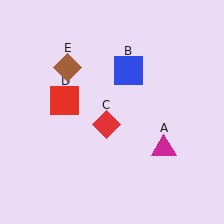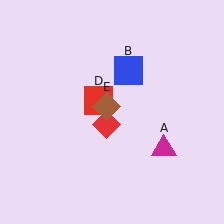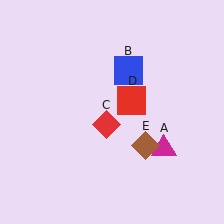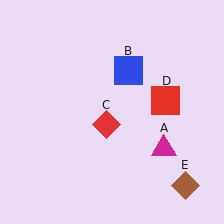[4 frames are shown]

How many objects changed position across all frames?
2 objects changed position: red square (object D), brown diamond (object E).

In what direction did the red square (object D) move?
The red square (object D) moved right.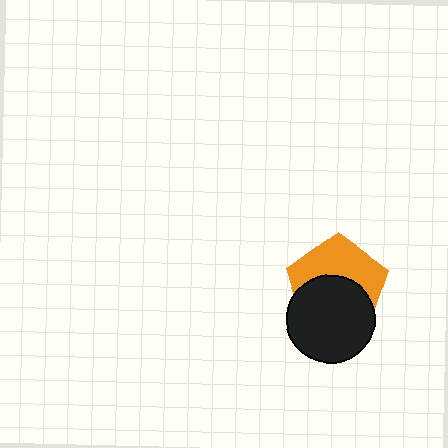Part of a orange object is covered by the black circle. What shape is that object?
It is a pentagon.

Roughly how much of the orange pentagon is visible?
About half of it is visible (roughly 48%).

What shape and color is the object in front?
The object in front is a black circle.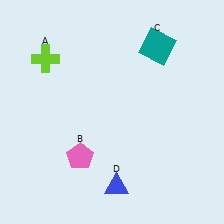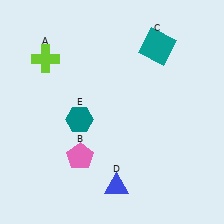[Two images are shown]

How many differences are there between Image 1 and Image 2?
There is 1 difference between the two images.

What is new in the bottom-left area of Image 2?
A teal hexagon (E) was added in the bottom-left area of Image 2.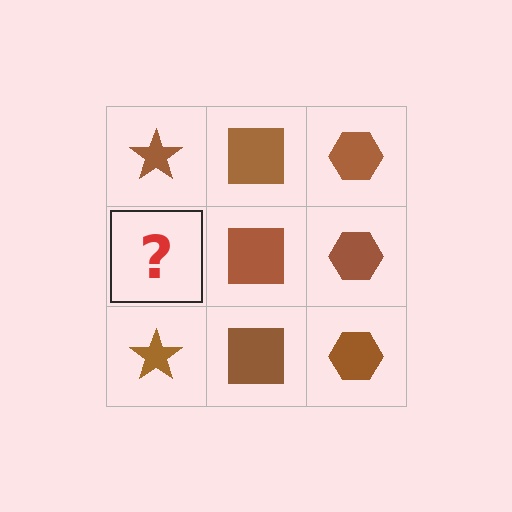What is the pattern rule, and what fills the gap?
The rule is that each column has a consistent shape. The gap should be filled with a brown star.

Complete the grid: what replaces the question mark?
The question mark should be replaced with a brown star.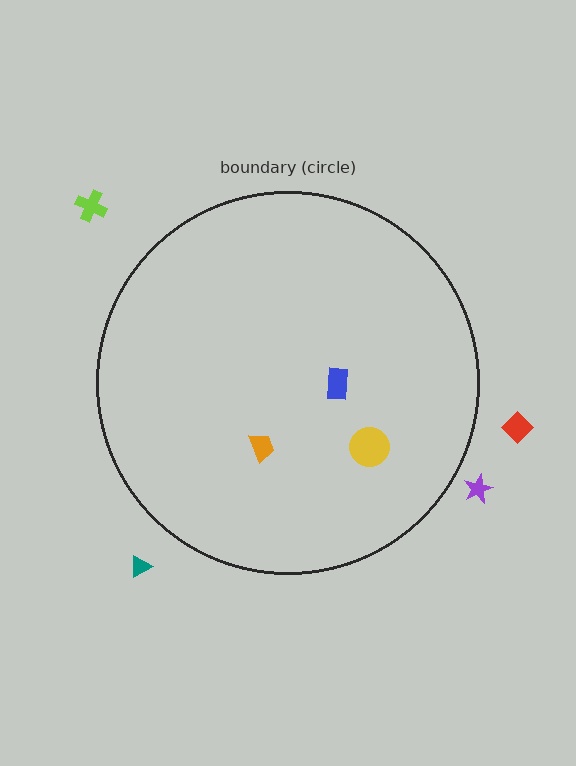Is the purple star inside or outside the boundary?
Outside.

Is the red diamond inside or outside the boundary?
Outside.